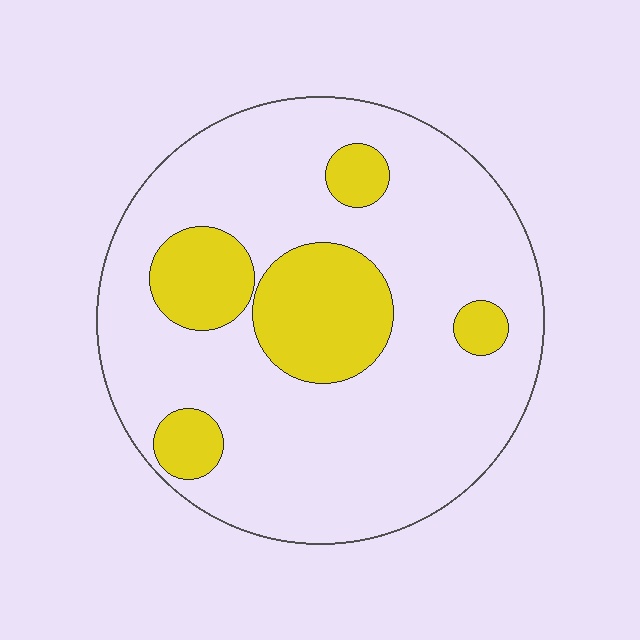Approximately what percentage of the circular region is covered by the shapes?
Approximately 20%.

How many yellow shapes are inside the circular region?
5.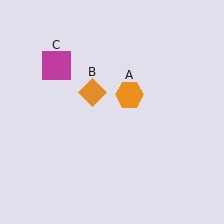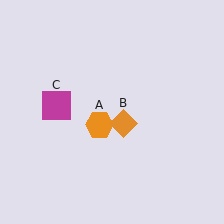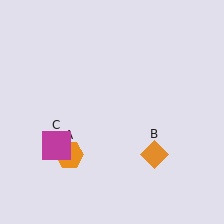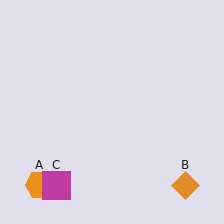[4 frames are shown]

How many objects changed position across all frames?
3 objects changed position: orange hexagon (object A), orange diamond (object B), magenta square (object C).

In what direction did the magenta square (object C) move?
The magenta square (object C) moved down.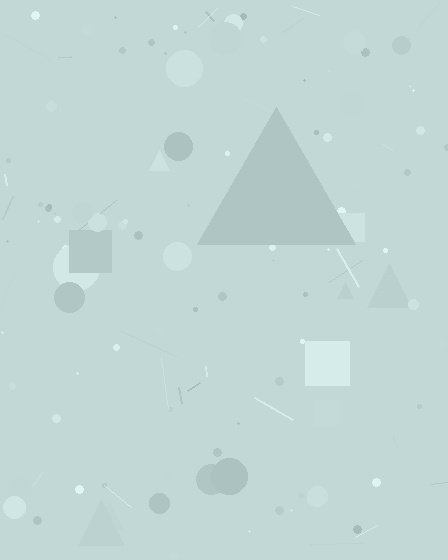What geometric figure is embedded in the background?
A triangle is embedded in the background.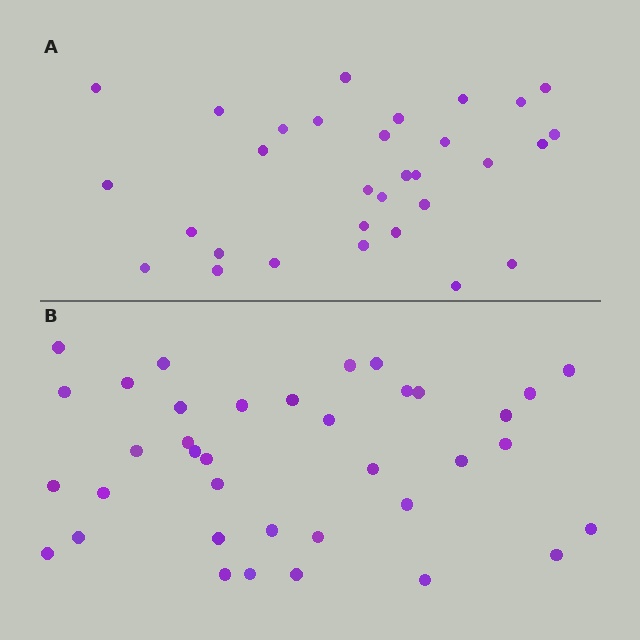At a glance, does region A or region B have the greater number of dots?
Region B (the bottom region) has more dots.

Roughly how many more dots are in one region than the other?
Region B has about 6 more dots than region A.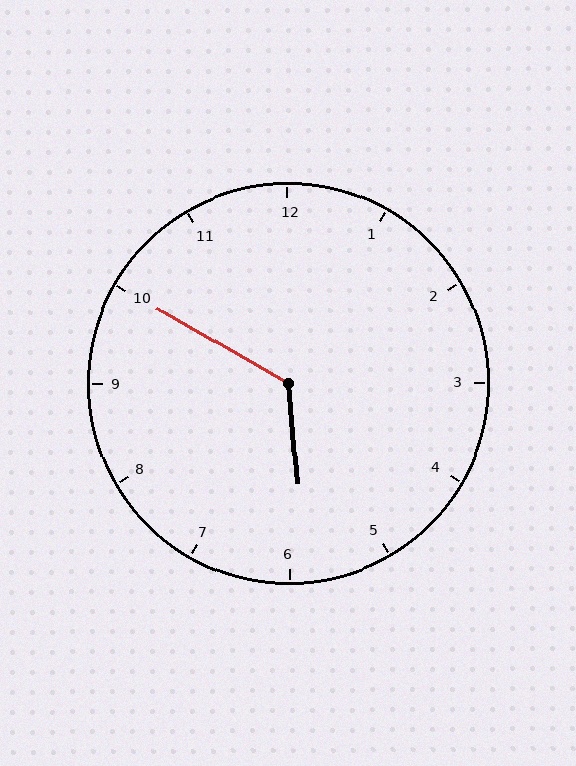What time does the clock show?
5:50.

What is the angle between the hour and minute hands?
Approximately 125 degrees.